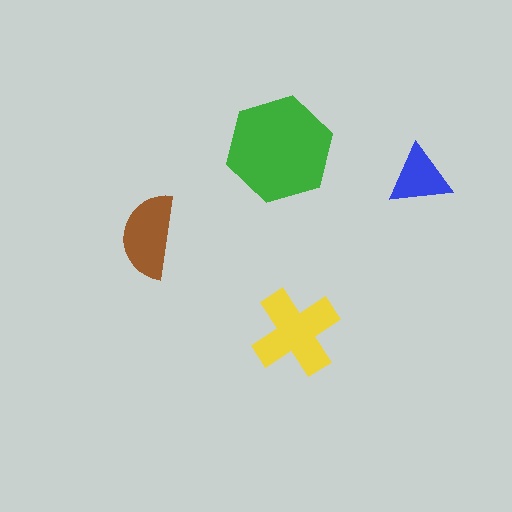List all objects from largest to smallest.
The green hexagon, the yellow cross, the brown semicircle, the blue triangle.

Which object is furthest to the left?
The brown semicircle is leftmost.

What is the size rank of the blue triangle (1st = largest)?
4th.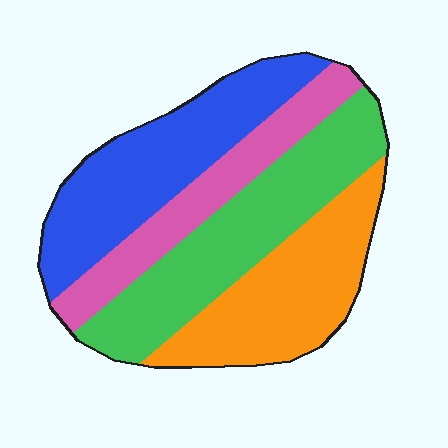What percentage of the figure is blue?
Blue covers 28% of the figure.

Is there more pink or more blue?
Blue.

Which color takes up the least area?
Pink, at roughly 20%.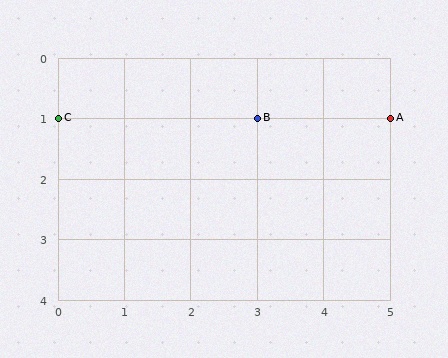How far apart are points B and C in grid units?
Points B and C are 3 columns apart.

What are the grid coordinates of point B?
Point B is at grid coordinates (3, 1).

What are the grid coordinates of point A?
Point A is at grid coordinates (5, 1).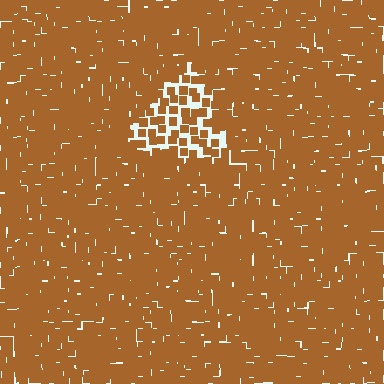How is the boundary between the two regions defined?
The boundary is defined by a change in element density (approximately 2.4x ratio). All elements are the same color, size, and shape.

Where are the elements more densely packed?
The elements are more densely packed outside the triangle boundary.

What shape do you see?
I see a triangle.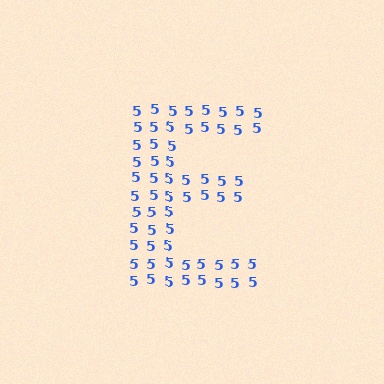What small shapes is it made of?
It is made of small digit 5's.